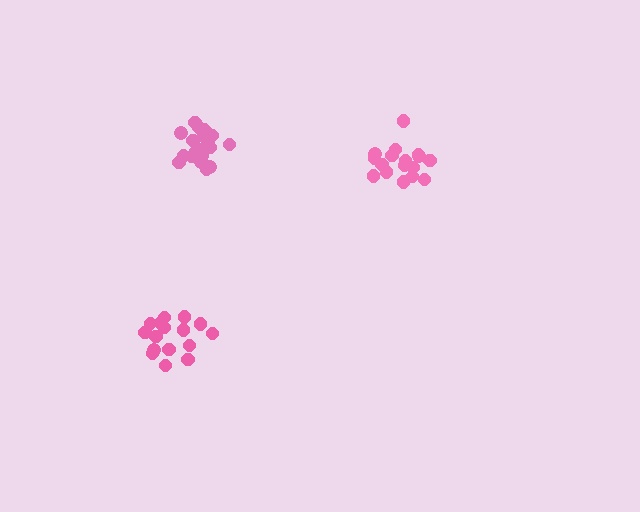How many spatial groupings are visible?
There are 3 spatial groupings.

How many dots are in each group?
Group 1: 17 dots, Group 2: 16 dots, Group 3: 21 dots (54 total).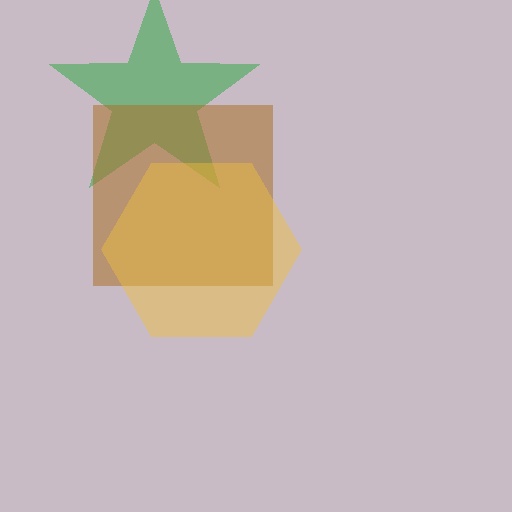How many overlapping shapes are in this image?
There are 3 overlapping shapes in the image.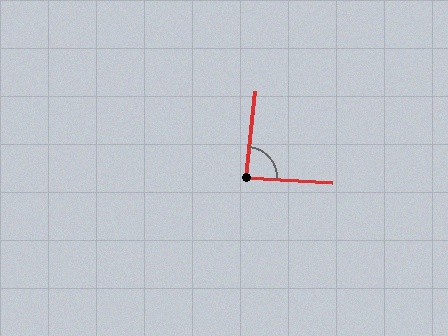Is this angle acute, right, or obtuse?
It is approximately a right angle.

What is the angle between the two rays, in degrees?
Approximately 87 degrees.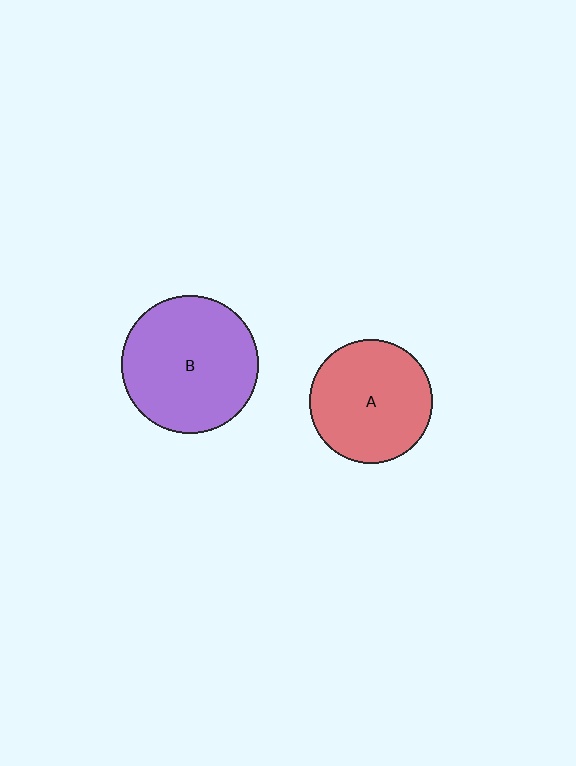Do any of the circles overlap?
No, none of the circles overlap.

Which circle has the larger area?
Circle B (purple).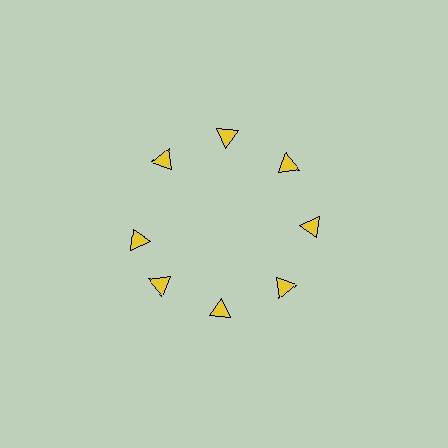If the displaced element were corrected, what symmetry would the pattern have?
It would have 8-fold rotational symmetry — the pattern would map onto itself every 45 degrees.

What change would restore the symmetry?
The symmetry would be restored by rotating it back into even spacing with its neighbors so that all 8 triangles sit at equal angles and equal distance from the center.